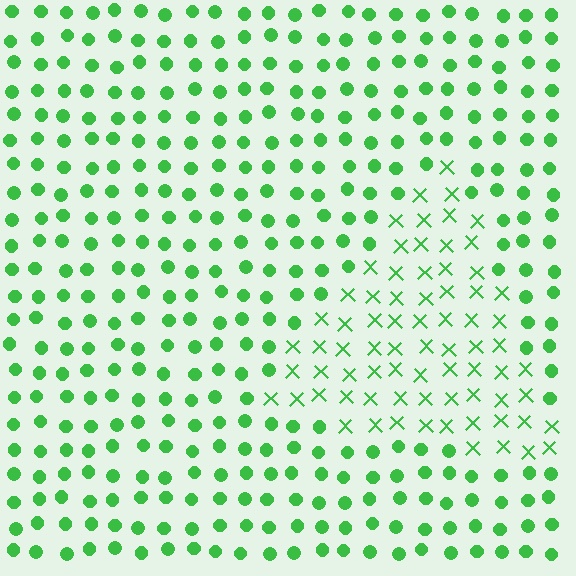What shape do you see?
I see a triangle.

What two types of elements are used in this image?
The image uses X marks inside the triangle region and circles outside it.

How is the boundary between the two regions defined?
The boundary is defined by a change in element shape: X marks inside vs. circles outside. All elements share the same color and spacing.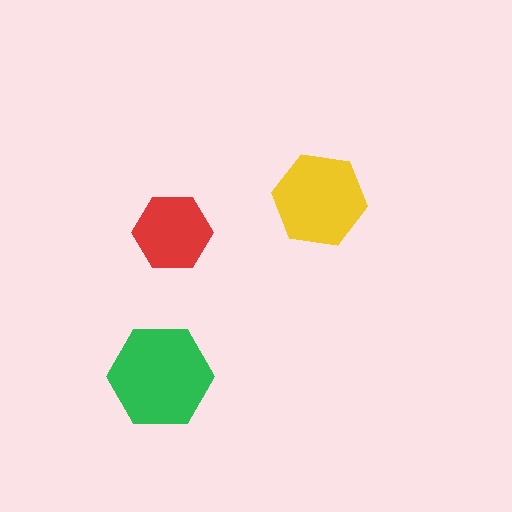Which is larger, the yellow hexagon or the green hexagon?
The green one.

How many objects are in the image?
There are 3 objects in the image.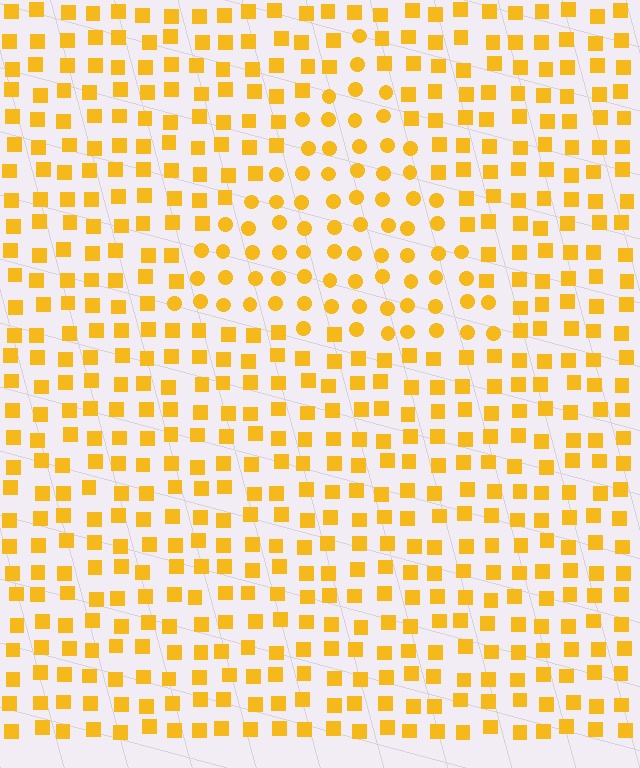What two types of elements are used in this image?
The image uses circles inside the triangle region and squares outside it.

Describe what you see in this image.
The image is filled with small yellow elements arranged in a uniform grid. A triangle-shaped region contains circles, while the surrounding area contains squares. The boundary is defined purely by the change in element shape.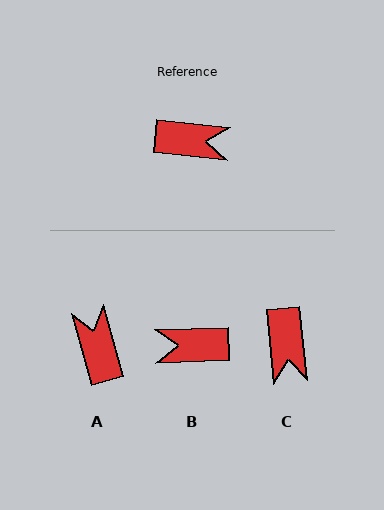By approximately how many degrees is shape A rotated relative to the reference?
Approximately 112 degrees counter-clockwise.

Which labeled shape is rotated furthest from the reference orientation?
B, about 172 degrees away.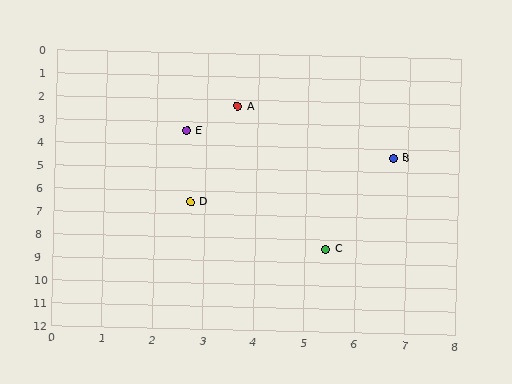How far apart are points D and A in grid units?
Points D and A are about 4.3 grid units apart.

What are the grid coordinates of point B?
Point B is at approximately (6.7, 4.4).